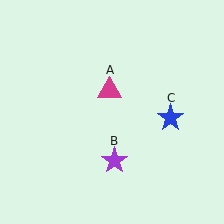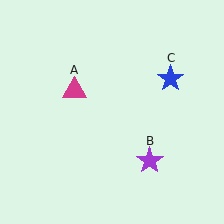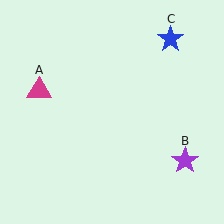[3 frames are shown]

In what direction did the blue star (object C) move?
The blue star (object C) moved up.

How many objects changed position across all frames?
3 objects changed position: magenta triangle (object A), purple star (object B), blue star (object C).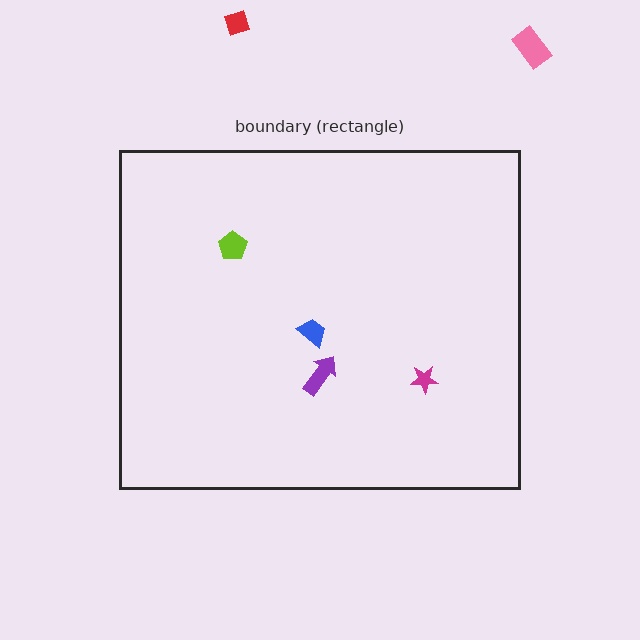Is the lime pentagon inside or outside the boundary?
Inside.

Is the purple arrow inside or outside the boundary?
Inside.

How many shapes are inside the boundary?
4 inside, 2 outside.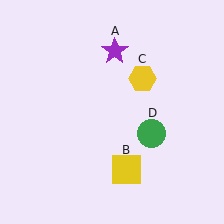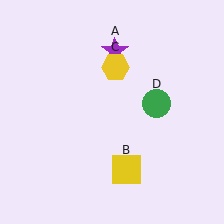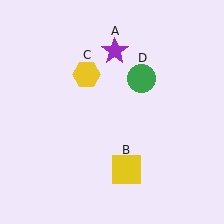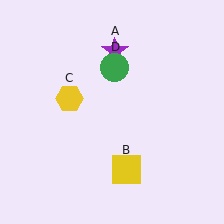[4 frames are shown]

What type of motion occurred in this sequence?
The yellow hexagon (object C), green circle (object D) rotated counterclockwise around the center of the scene.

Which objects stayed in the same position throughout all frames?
Purple star (object A) and yellow square (object B) remained stationary.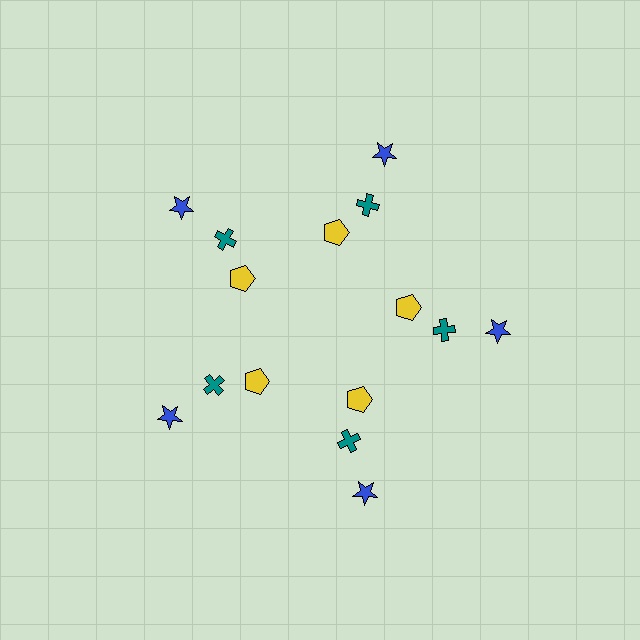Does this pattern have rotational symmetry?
Yes, this pattern has 5-fold rotational symmetry. It looks the same after rotating 72 degrees around the center.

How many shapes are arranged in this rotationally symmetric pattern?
There are 15 shapes, arranged in 5 groups of 3.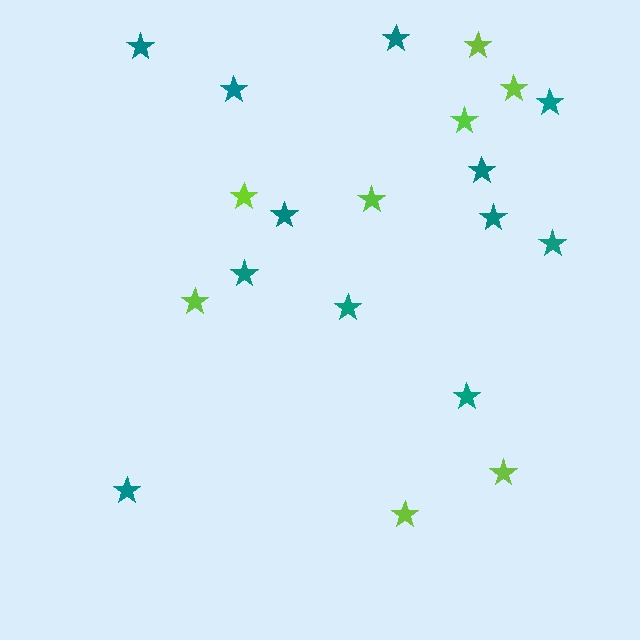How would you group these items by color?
There are 2 groups: one group of lime stars (8) and one group of teal stars (12).